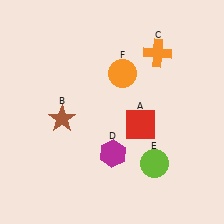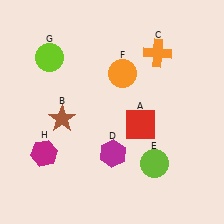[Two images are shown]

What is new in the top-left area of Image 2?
A lime circle (G) was added in the top-left area of Image 2.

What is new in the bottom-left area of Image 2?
A magenta hexagon (H) was added in the bottom-left area of Image 2.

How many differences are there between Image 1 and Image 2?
There are 2 differences between the two images.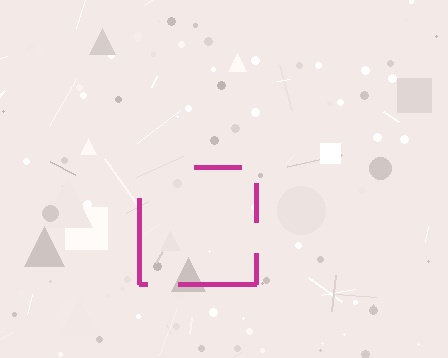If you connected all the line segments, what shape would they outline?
They would outline a square.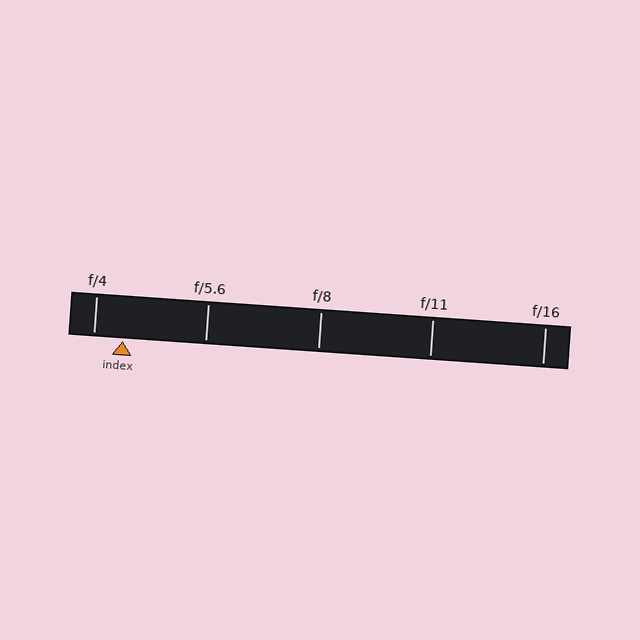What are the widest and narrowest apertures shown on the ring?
The widest aperture shown is f/4 and the narrowest is f/16.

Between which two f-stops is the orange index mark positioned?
The index mark is between f/4 and f/5.6.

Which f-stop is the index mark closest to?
The index mark is closest to f/4.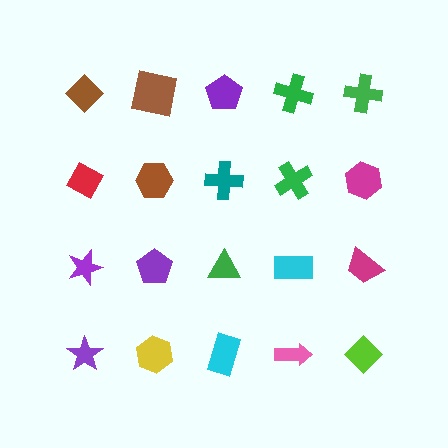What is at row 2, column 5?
A magenta hexagon.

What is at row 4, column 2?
A yellow hexagon.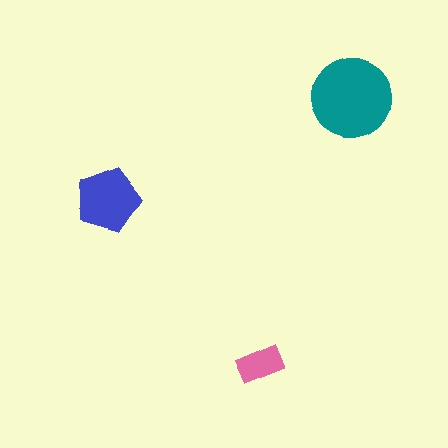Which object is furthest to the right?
The teal circle is rightmost.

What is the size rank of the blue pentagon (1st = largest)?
2nd.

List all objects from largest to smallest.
The teal circle, the blue pentagon, the pink rectangle.